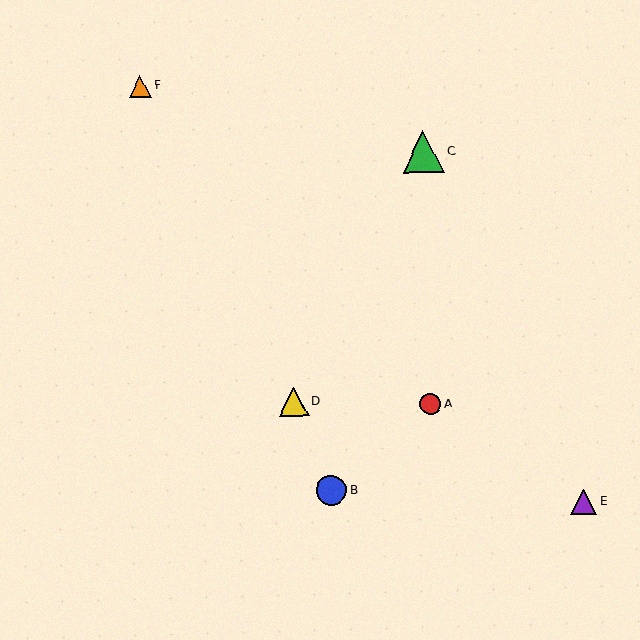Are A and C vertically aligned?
Yes, both are at x≈430.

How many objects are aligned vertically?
2 objects (A, C) are aligned vertically.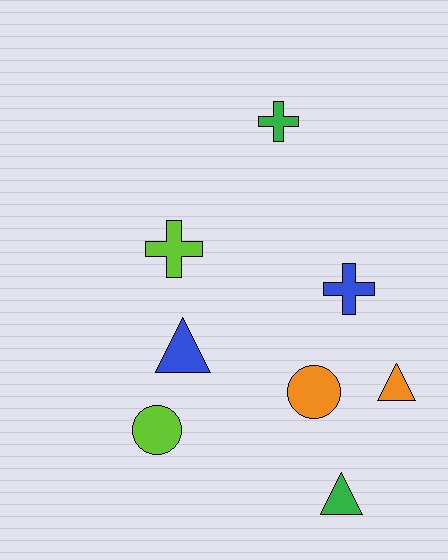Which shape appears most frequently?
Cross, with 3 objects.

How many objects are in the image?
There are 8 objects.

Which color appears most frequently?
Orange, with 2 objects.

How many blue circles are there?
There are no blue circles.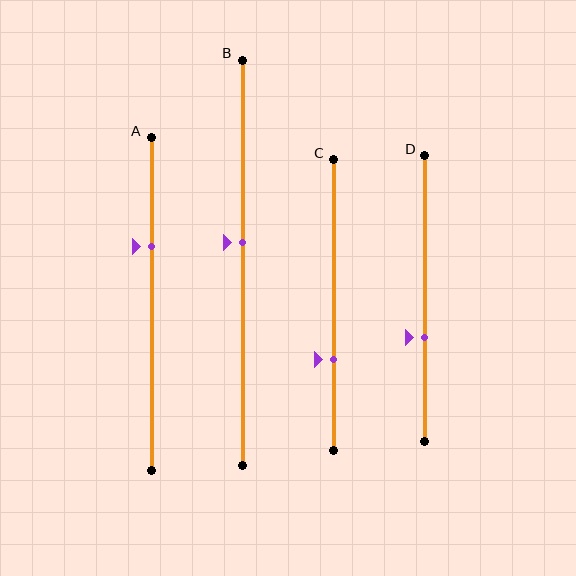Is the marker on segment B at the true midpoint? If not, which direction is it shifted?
No, the marker on segment B is shifted upward by about 5% of the segment length.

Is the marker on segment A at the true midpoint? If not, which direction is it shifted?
No, the marker on segment A is shifted upward by about 17% of the segment length.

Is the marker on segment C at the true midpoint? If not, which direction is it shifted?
No, the marker on segment C is shifted downward by about 19% of the segment length.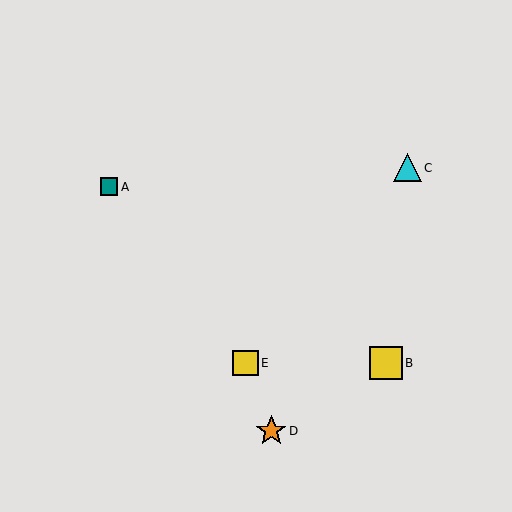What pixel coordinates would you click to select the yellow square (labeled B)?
Click at (386, 363) to select the yellow square B.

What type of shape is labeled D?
Shape D is an orange star.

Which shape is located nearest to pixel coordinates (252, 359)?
The yellow square (labeled E) at (246, 363) is nearest to that location.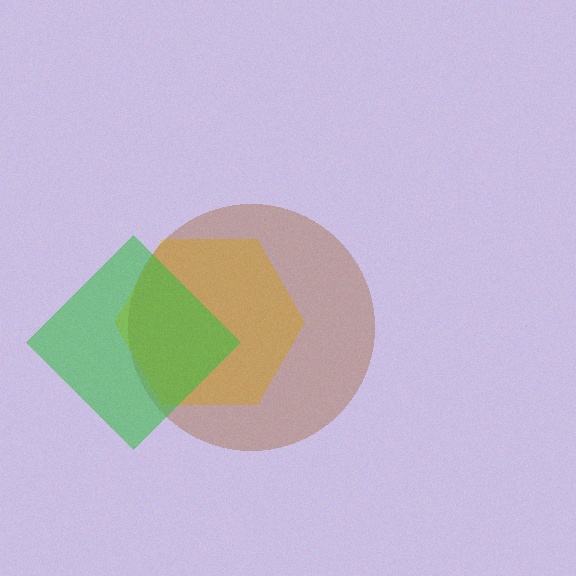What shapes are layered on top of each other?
The layered shapes are: a yellow hexagon, a brown circle, a green diamond.